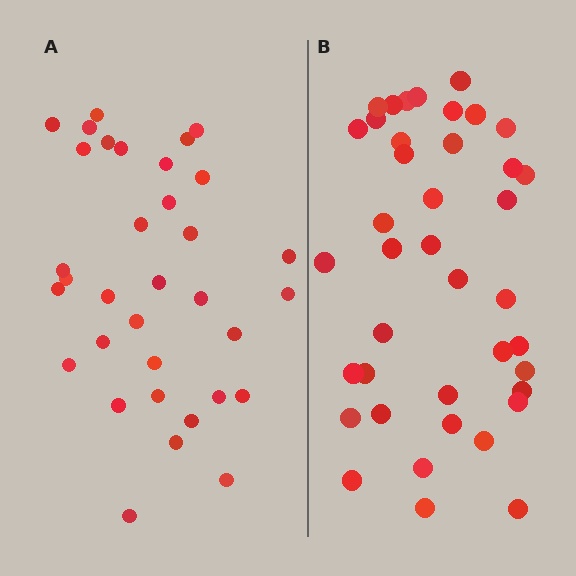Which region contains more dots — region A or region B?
Region B (the right region) has more dots.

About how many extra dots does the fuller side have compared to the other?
Region B has about 6 more dots than region A.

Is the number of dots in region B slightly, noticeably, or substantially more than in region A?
Region B has only slightly more — the two regions are fairly close. The ratio is roughly 1.2 to 1.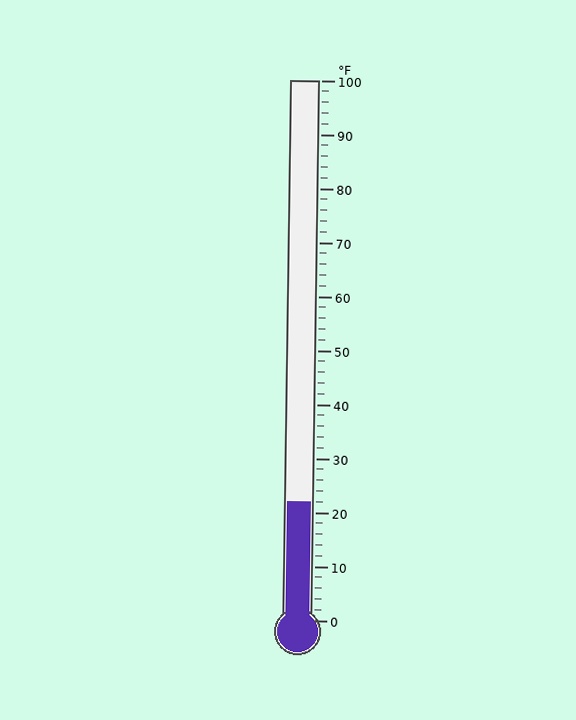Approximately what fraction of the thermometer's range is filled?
The thermometer is filled to approximately 20% of its range.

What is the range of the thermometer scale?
The thermometer scale ranges from 0°F to 100°F.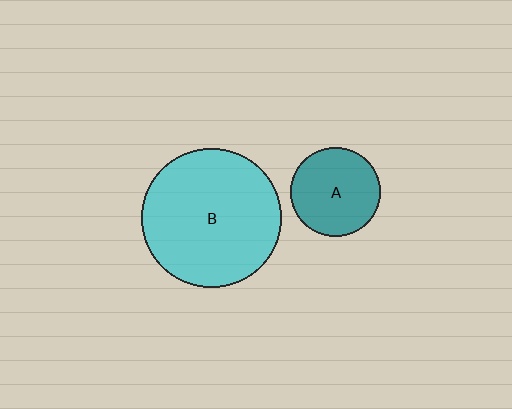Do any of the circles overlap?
No, none of the circles overlap.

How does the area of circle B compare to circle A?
Approximately 2.5 times.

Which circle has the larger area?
Circle B (cyan).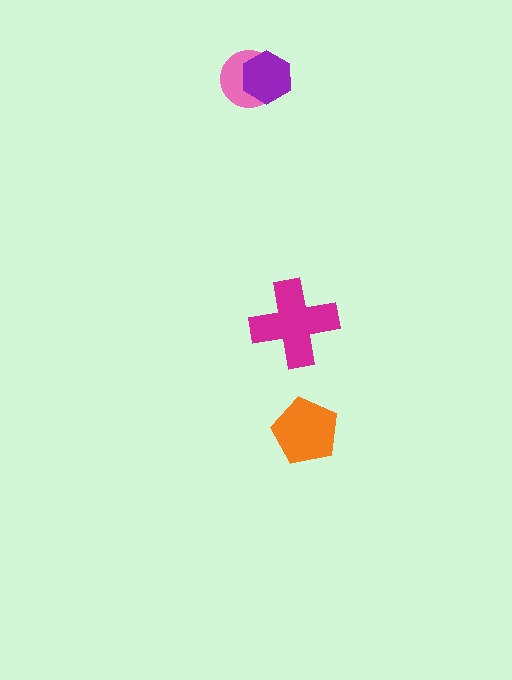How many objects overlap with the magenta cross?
0 objects overlap with the magenta cross.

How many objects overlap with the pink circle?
1 object overlaps with the pink circle.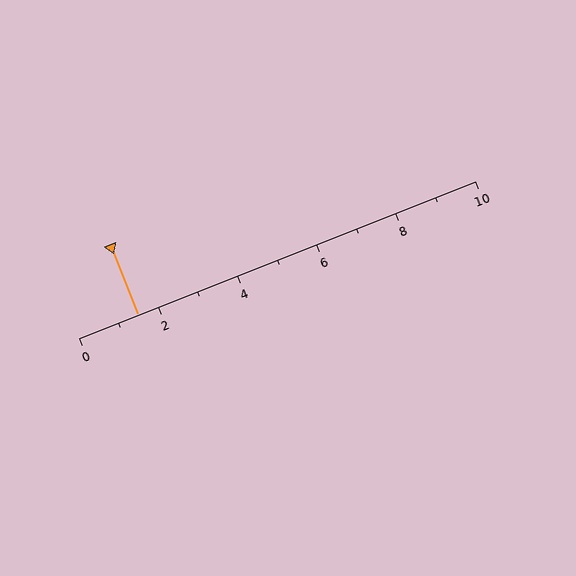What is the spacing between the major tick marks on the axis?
The major ticks are spaced 2 apart.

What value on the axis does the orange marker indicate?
The marker indicates approximately 1.5.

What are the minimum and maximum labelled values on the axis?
The axis runs from 0 to 10.